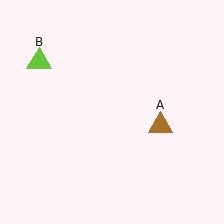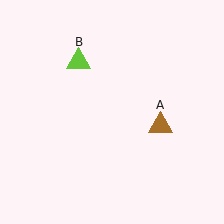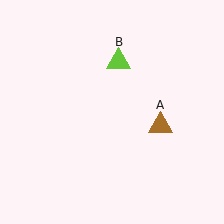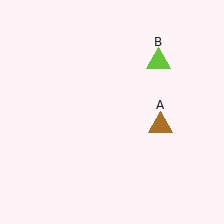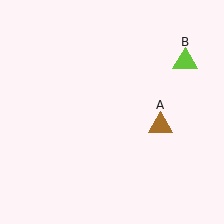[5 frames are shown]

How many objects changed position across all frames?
1 object changed position: lime triangle (object B).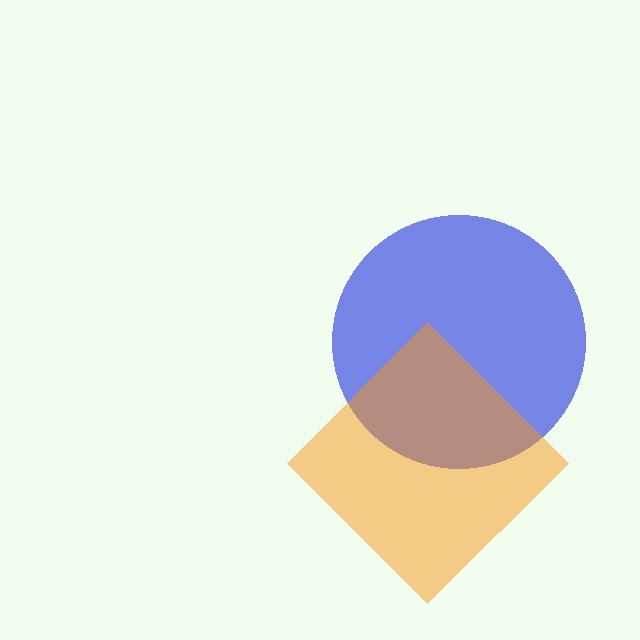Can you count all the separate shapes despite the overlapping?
Yes, there are 2 separate shapes.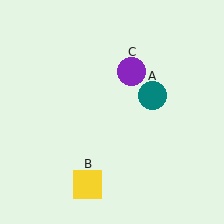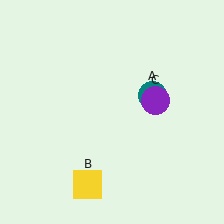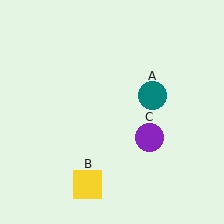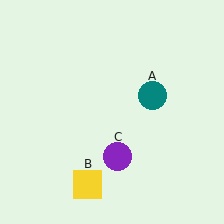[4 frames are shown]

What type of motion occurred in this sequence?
The purple circle (object C) rotated clockwise around the center of the scene.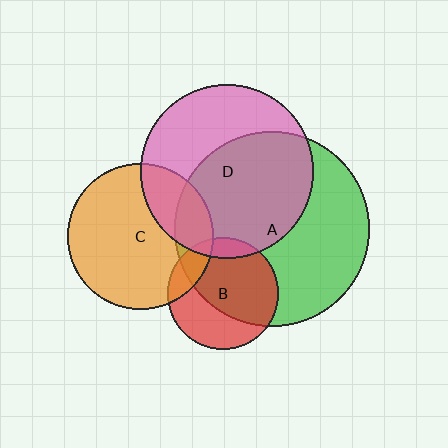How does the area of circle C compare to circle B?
Approximately 1.7 times.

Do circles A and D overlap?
Yes.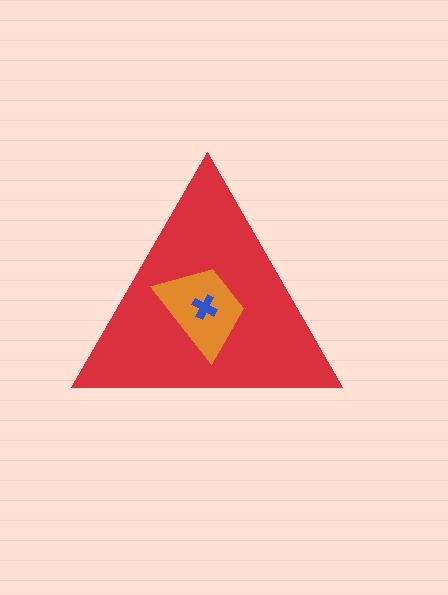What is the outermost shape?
The red triangle.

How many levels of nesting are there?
3.